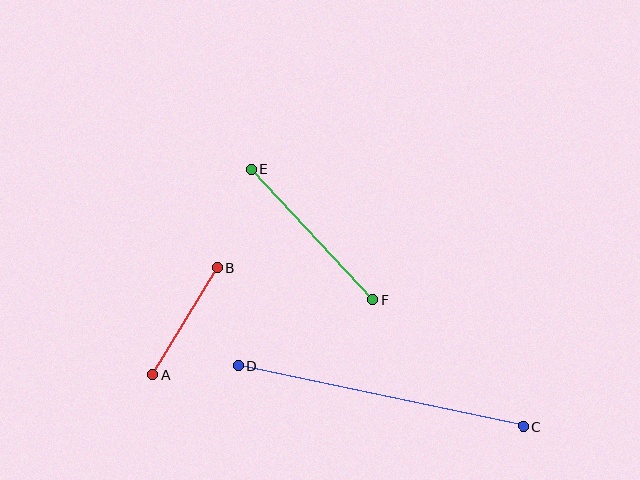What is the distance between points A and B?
The distance is approximately 125 pixels.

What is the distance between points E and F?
The distance is approximately 178 pixels.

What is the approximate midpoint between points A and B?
The midpoint is at approximately (185, 321) pixels.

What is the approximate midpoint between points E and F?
The midpoint is at approximately (312, 234) pixels.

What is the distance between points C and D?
The distance is approximately 291 pixels.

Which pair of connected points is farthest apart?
Points C and D are farthest apart.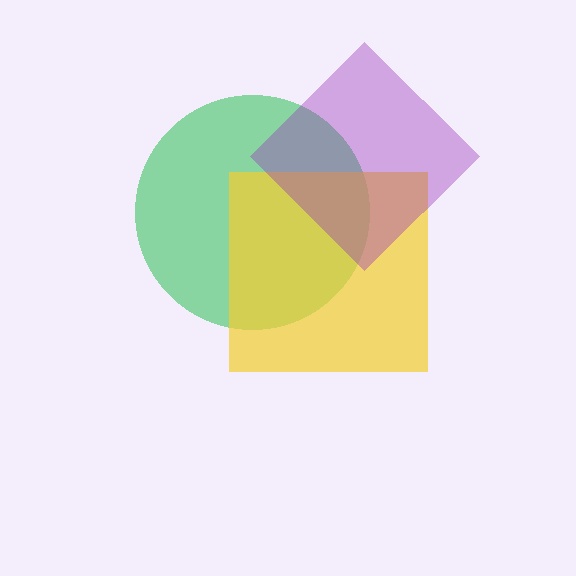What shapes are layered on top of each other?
The layered shapes are: a green circle, a yellow square, a purple diamond.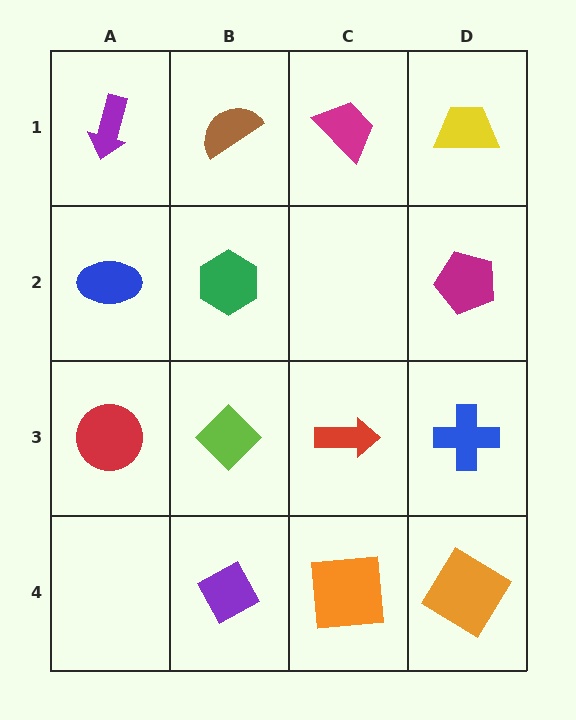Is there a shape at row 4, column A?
No, that cell is empty.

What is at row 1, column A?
A purple arrow.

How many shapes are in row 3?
4 shapes.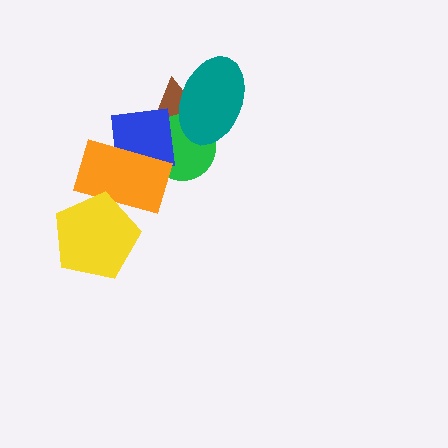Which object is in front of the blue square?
The orange rectangle is in front of the blue square.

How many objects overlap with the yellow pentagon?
1 object overlaps with the yellow pentagon.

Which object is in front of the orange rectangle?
The yellow pentagon is in front of the orange rectangle.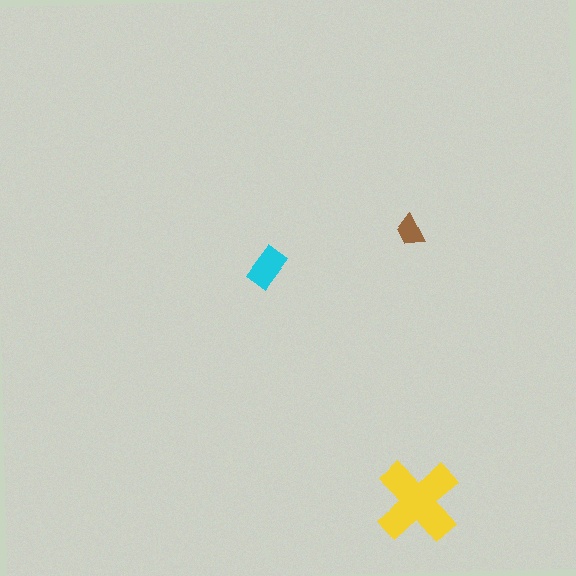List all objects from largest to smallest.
The yellow cross, the cyan rectangle, the brown trapezoid.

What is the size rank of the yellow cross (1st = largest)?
1st.